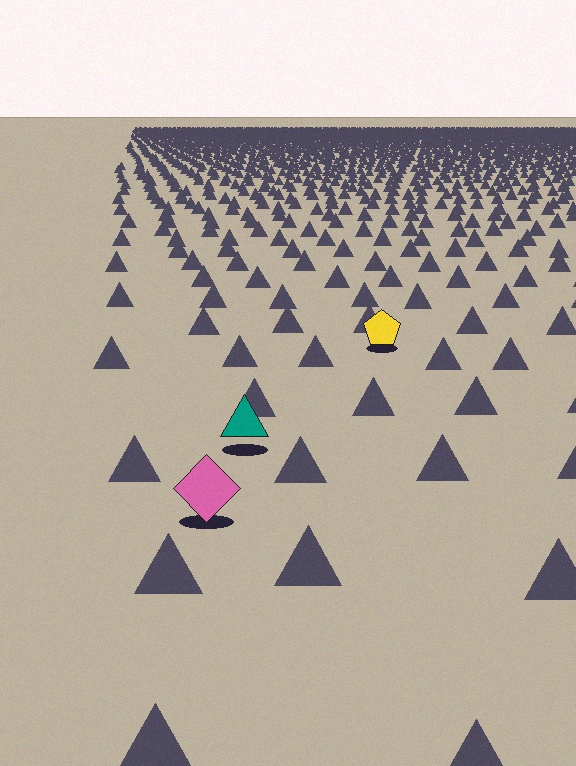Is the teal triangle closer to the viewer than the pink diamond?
No. The pink diamond is closer — you can tell from the texture gradient: the ground texture is coarser near it.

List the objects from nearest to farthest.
From nearest to farthest: the pink diamond, the teal triangle, the yellow pentagon.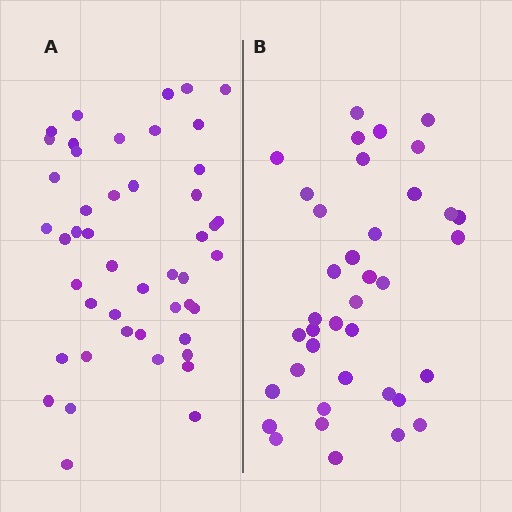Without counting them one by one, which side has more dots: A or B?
Region A (the left region) has more dots.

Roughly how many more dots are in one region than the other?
Region A has roughly 8 or so more dots than region B.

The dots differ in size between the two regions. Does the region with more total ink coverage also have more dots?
No. Region B has more total ink coverage because its dots are larger, but region A actually contains more individual dots. Total area can be misleading — the number of items is what matters here.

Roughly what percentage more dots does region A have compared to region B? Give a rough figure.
About 25% more.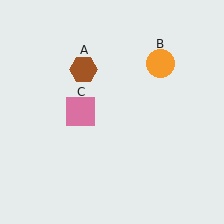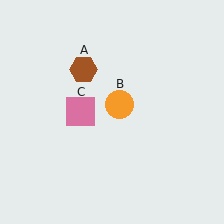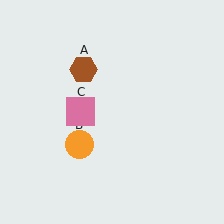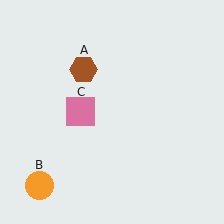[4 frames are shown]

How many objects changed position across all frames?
1 object changed position: orange circle (object B).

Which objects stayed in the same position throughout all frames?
Brown hexagon (object A) and pink square (object C) remained stationary.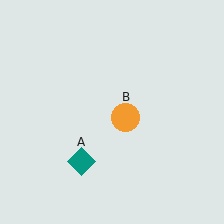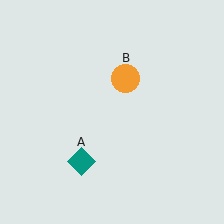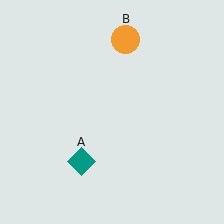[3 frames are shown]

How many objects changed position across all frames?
1 object changed position: orange circle (object B).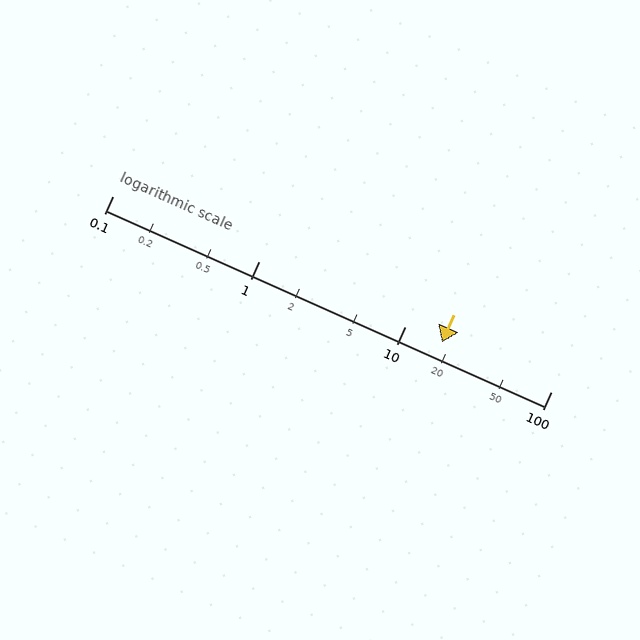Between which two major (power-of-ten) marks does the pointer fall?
The pointer is between 10 and 100.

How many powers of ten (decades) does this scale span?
The scale spans 3 decades, from 0.1 to 100.